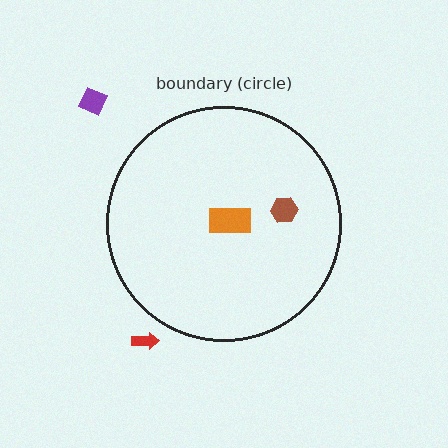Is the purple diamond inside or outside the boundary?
Outside.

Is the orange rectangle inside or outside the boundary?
Inside.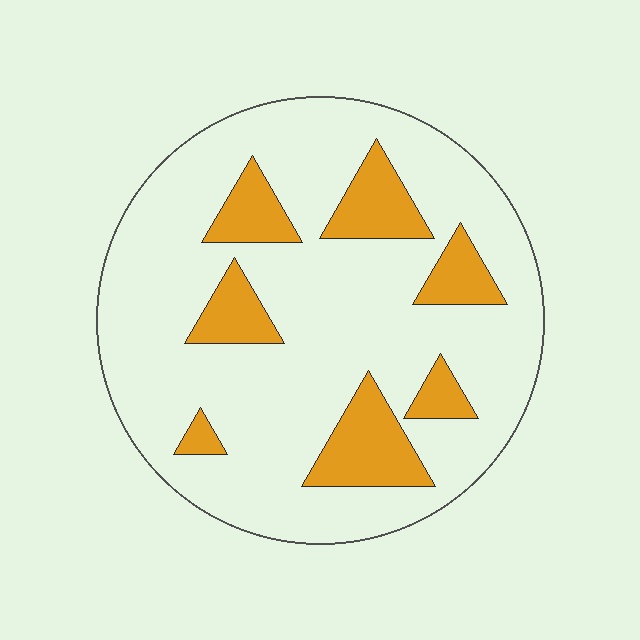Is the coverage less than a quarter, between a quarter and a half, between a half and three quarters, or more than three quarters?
Less than a quarter.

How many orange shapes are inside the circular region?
7.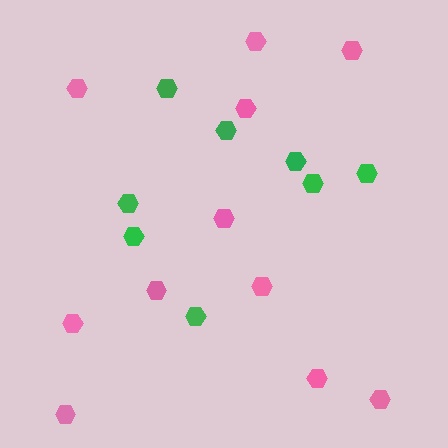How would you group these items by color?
There are 2 groups: one group of pink hexagons (11) and one group of green hexagons (8).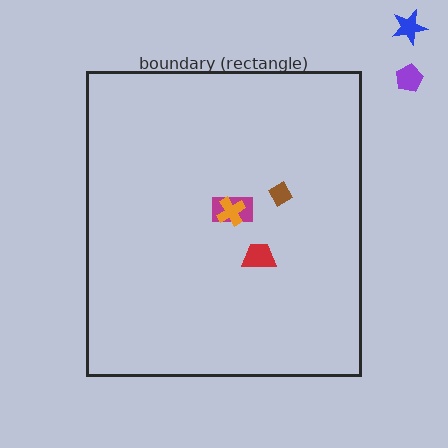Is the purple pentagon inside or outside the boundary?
Outside.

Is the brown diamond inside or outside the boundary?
Inside.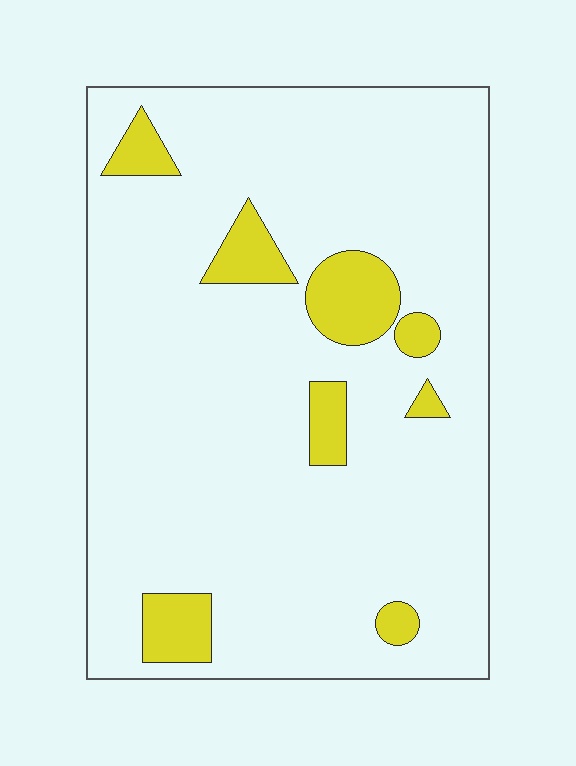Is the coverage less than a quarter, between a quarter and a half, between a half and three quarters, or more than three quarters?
Less than a quarter.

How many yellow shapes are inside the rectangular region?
8.